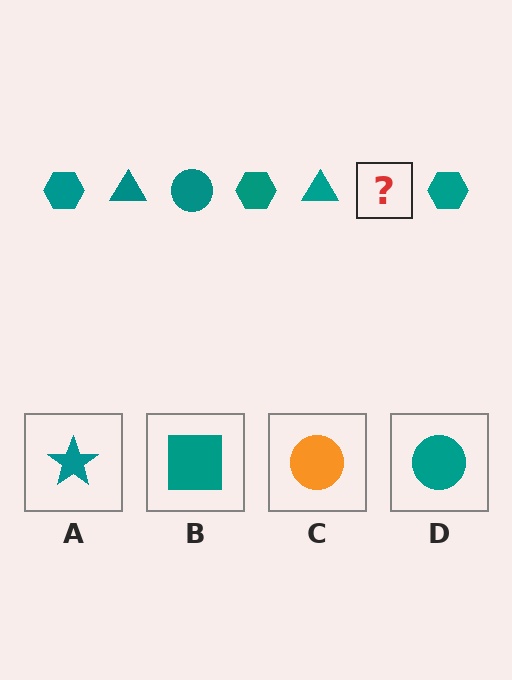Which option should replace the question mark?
Option D.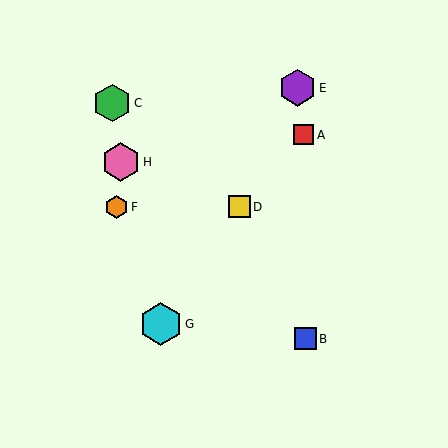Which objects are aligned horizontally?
Objects D, F are aligned horizontally.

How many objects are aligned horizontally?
2 objects (D, F) are aligned horizontally.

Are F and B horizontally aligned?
No, F is at y≈207 and B is at y≈339.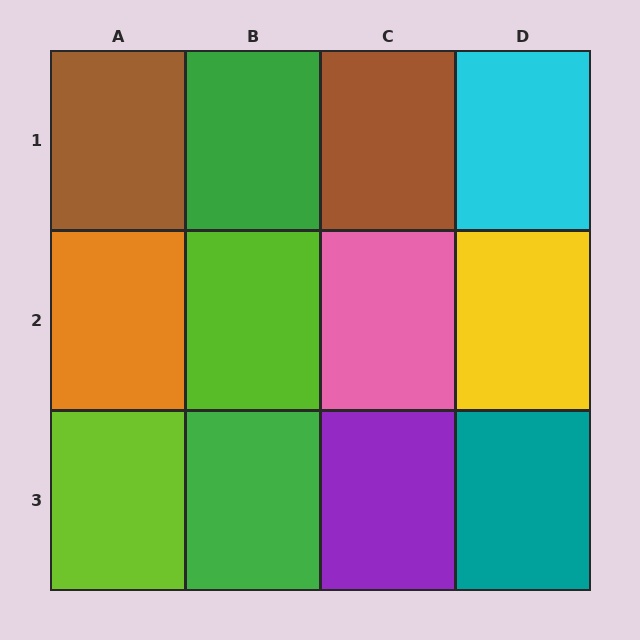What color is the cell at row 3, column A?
Lime.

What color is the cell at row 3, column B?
Green.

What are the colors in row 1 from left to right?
Brown, green, brown, cyan.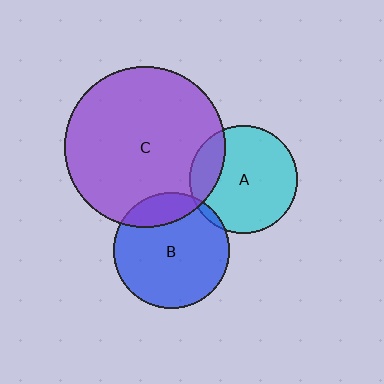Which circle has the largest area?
Circle C (purple).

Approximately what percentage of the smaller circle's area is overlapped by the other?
Approximately 20%.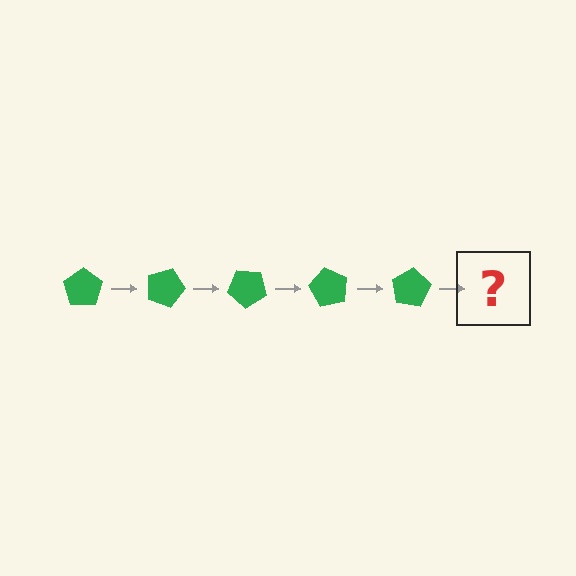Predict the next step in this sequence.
The next step is a green pentagon rotated 100 degrees.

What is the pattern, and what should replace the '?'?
The pattern is that the pentagon rotates 20 degrees each step. The '?' should be a green pentagon rotated 100 degrees.